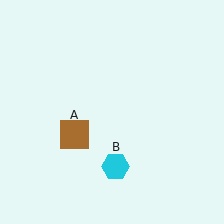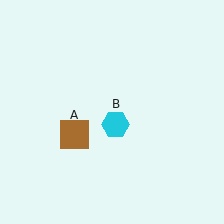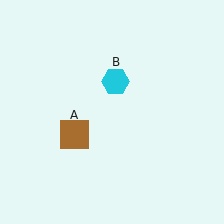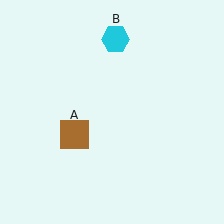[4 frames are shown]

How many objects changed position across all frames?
1 object changed position: cyan hexagon (object B).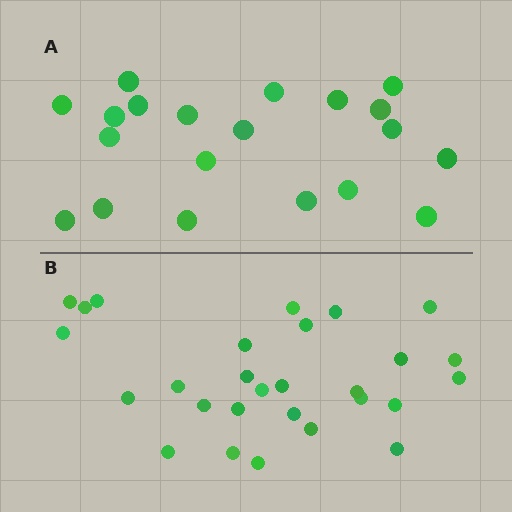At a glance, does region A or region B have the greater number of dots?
Region B (the bottom region) has more dots.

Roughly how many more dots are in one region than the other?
Region B has roughly 8 or so more dots than region A.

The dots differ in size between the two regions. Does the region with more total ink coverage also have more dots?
No. Region A has more total ink coverage because its dots are larger, but region B actually contains more individual dots. Total area can be misleading — the number of items is what matters here.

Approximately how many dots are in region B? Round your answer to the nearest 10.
About 30 dots. (The exact count is 28, which rounds to 30.)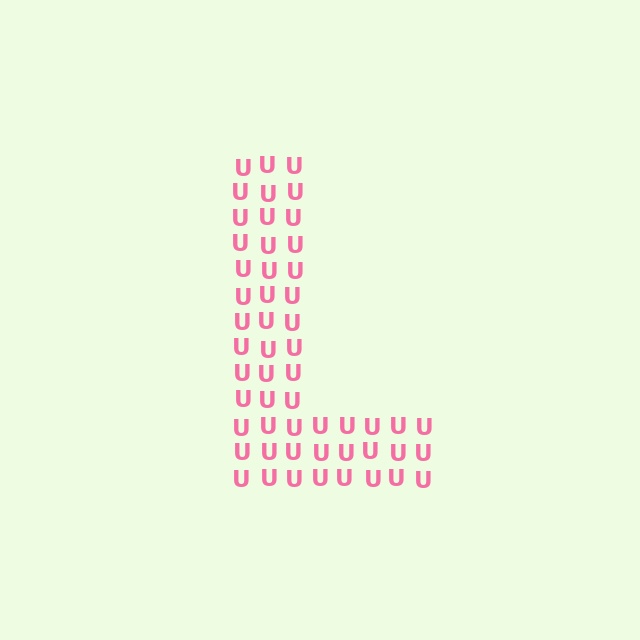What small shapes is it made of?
It is made of small letter U's.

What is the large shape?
The large shape is the letter L.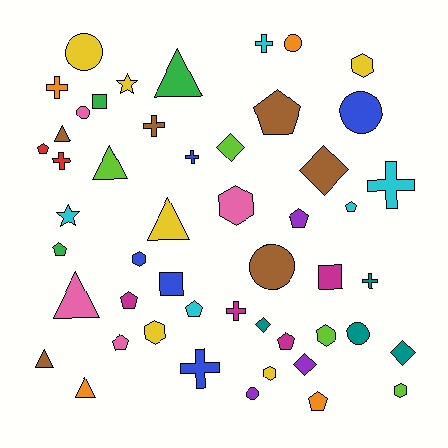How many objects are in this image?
There are 50 objects.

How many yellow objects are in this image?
There are 6 yellow objects.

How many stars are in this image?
There are 2 stars.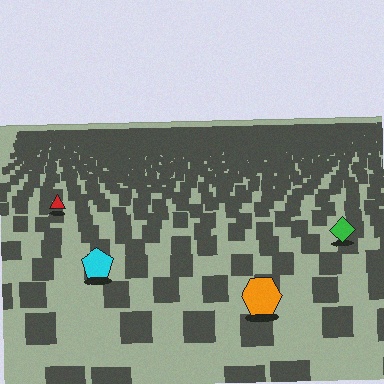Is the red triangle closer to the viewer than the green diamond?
No. The green diamond is closer — you can tell from the texture gradient: the ground texture is coarser near it.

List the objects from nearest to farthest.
From nearest to farthest: the orange hexagon, the cyan pentagon, the green diamond, the red triangle.